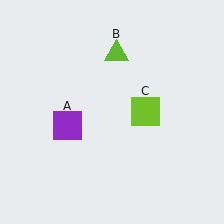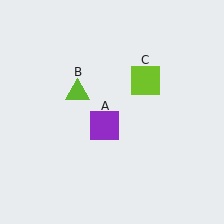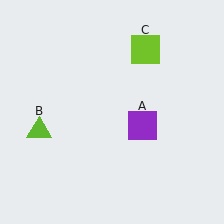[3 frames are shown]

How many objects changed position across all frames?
3 objects changed position: purple square (object A), lime triangle (object B), lime square (object C).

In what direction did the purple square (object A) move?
The purple square (object A) moved right.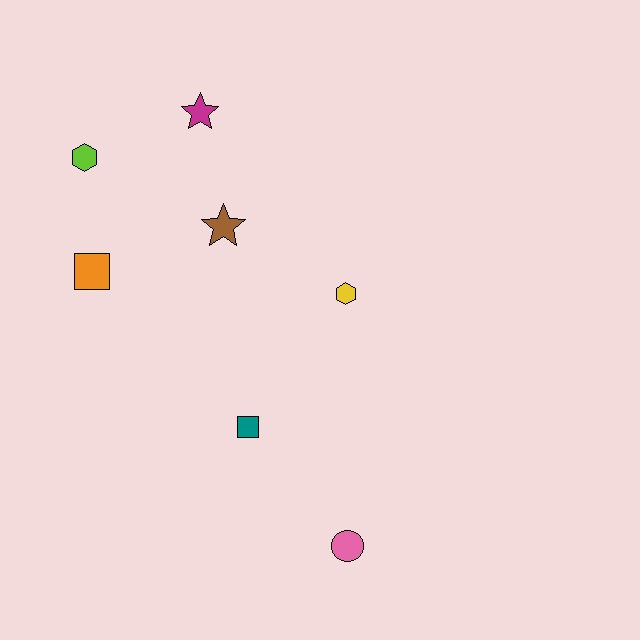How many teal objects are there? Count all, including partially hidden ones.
There is 1 teal object.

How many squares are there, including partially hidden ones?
There are 2 squares.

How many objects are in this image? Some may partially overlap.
There are 7 objects.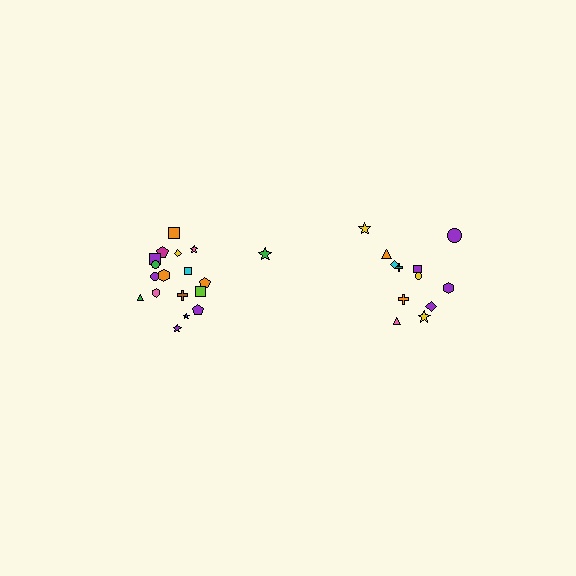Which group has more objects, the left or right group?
The left group.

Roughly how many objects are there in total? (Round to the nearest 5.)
Roughly 30 objects in total.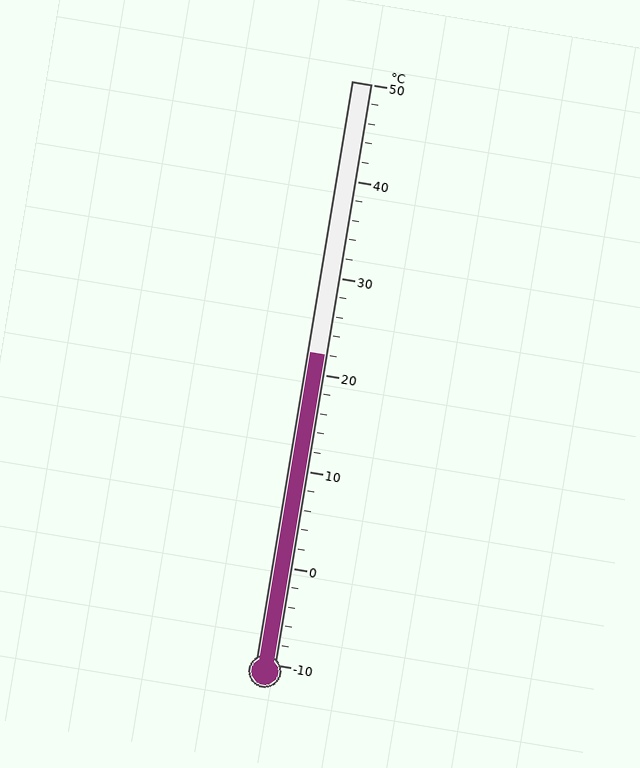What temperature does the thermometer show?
The thermometer shows approximately 22°C.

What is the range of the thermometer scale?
The thermometer scale ranges from -10°C to 50°C.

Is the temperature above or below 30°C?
The temperature is below 30°C.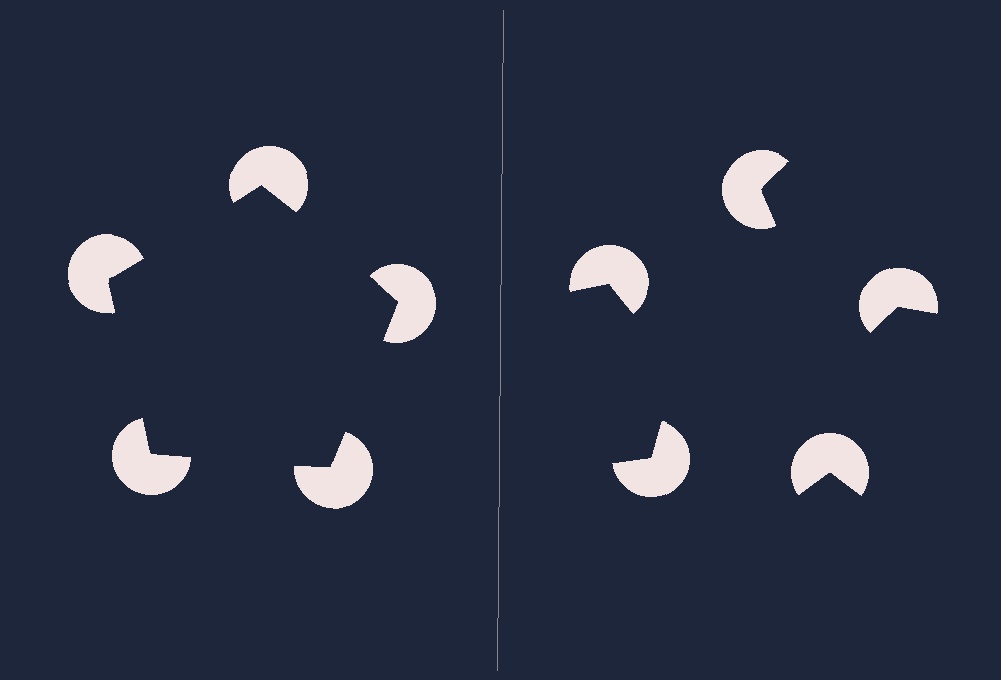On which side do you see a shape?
An illusory pentagon appears on the left side. On the right side the wedge cuts are rotated, so no coherent shape forms.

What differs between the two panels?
The pac-man discs are positioned identically on both sides; only the wedge orientations differ. On the left they align to a pentagon; on the right they are misaligned.